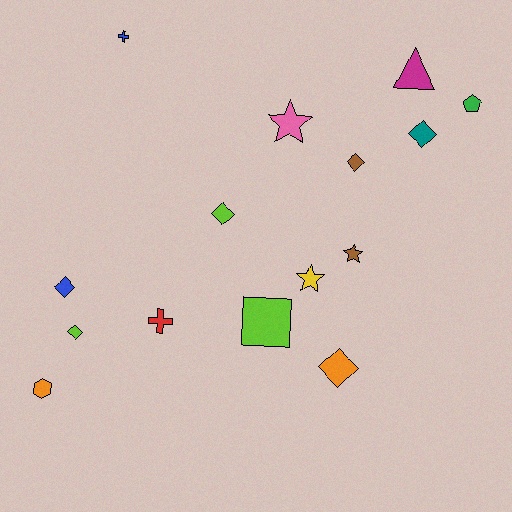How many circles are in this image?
There are no circles.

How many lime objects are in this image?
There are 3 lime objects.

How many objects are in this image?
There are 15 objects.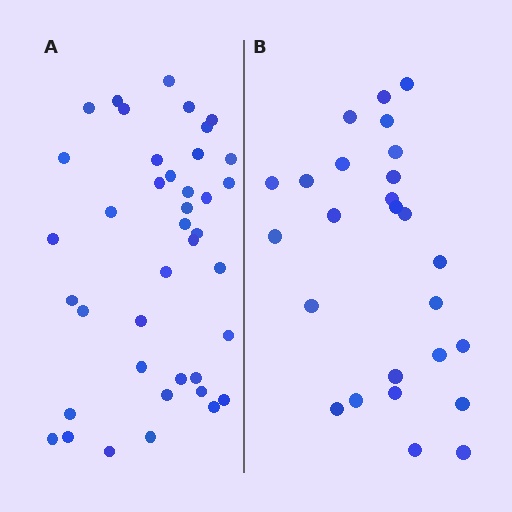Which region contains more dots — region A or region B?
Region A (the left region) has more dots.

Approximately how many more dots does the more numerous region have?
Region A has approximately 15 more dots than region B.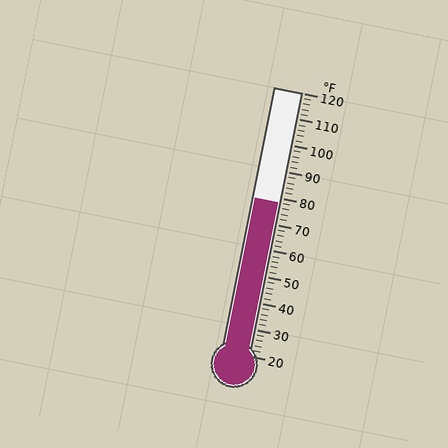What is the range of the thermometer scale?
The thermometer scale ranges from 20°F to 120°F.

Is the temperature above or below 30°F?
The temperature is above 30°F.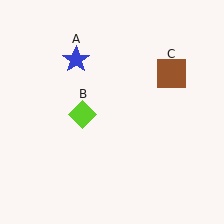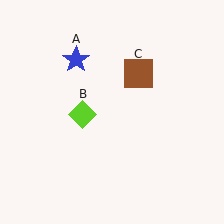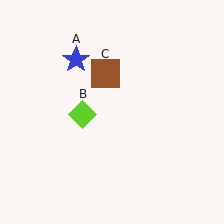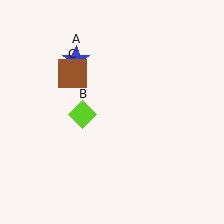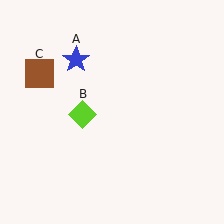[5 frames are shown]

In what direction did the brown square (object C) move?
The brown square (object C) moved left.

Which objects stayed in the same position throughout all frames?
Blue star (object A) and lime diamond (object B) remained stationary.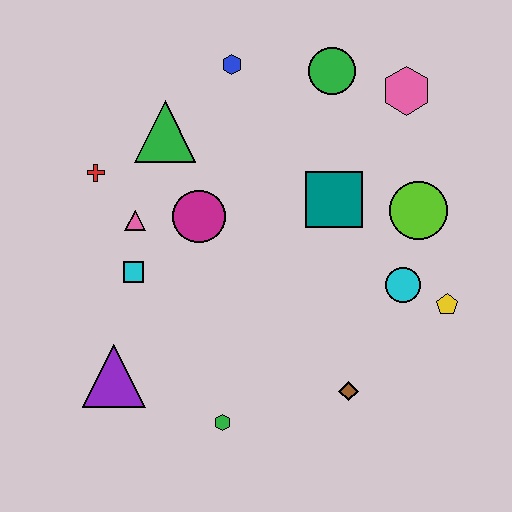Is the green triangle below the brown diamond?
No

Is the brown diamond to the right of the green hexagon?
Yes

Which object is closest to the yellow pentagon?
The cyan circle is closest to the yellow pentagon.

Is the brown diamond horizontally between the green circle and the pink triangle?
No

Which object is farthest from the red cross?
The yellow pentagon is farthest from the red cross.